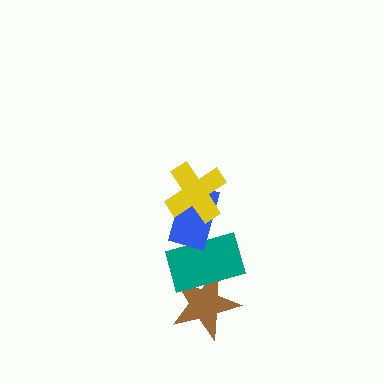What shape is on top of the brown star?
The teal rectangle is on top of the brown star.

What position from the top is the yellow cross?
The yellow cross is 1st from the top.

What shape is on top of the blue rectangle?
The yellow cross is on top of the blue rectangle.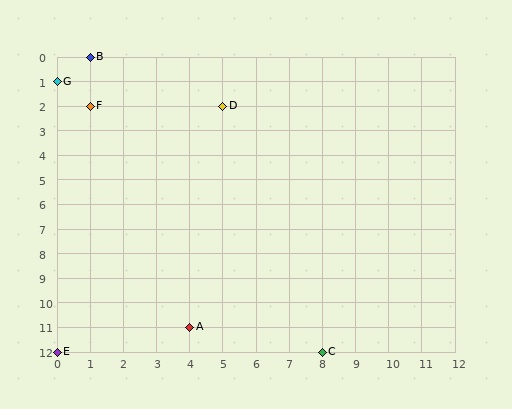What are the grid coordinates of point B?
Point B is at grid coordinates (1, 0).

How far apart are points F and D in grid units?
Points F and D are 4 columns apart.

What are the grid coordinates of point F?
Point F is at grid coordinates (1, 2).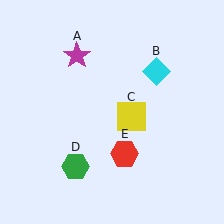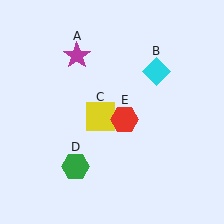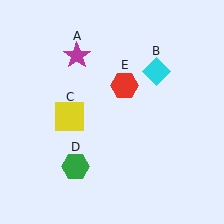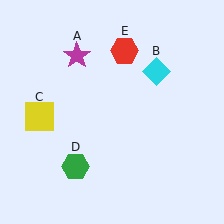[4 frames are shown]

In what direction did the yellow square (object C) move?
The yellow square (object C) moved left.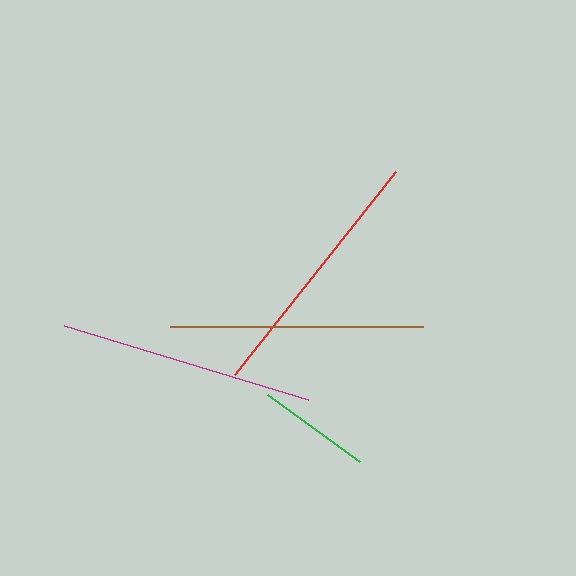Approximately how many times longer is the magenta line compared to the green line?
The magenta line is approximately 2.2 times the length of the green line.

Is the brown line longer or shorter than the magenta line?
The magenta line is longer than the brown line.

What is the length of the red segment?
The red segment is approximately 259 pixels long.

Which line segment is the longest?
The red line is the longest at approximately 259 pixels.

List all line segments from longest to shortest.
From longest to shortest: red, magenta, brown, green.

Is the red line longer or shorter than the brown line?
The red line is longer than the brown line.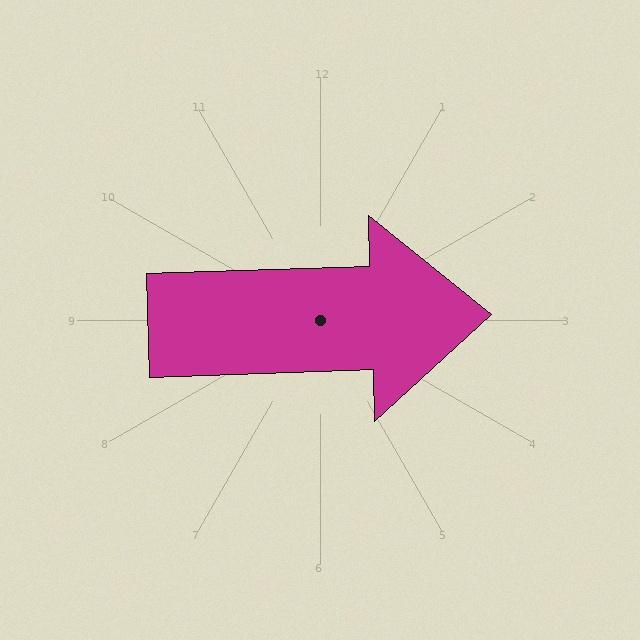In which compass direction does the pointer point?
East.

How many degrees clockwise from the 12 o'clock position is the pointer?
Approximately 88 degrees.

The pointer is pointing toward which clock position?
Roughly 3 o'clock.